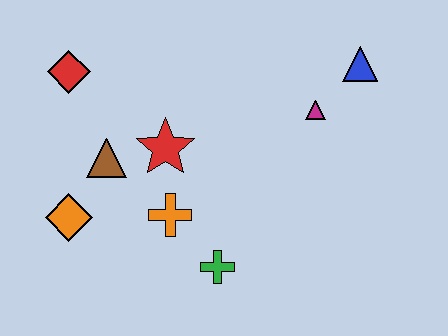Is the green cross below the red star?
Yes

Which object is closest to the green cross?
The orange cross is closest to the green cross.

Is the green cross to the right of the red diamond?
Yes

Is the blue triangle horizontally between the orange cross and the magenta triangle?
No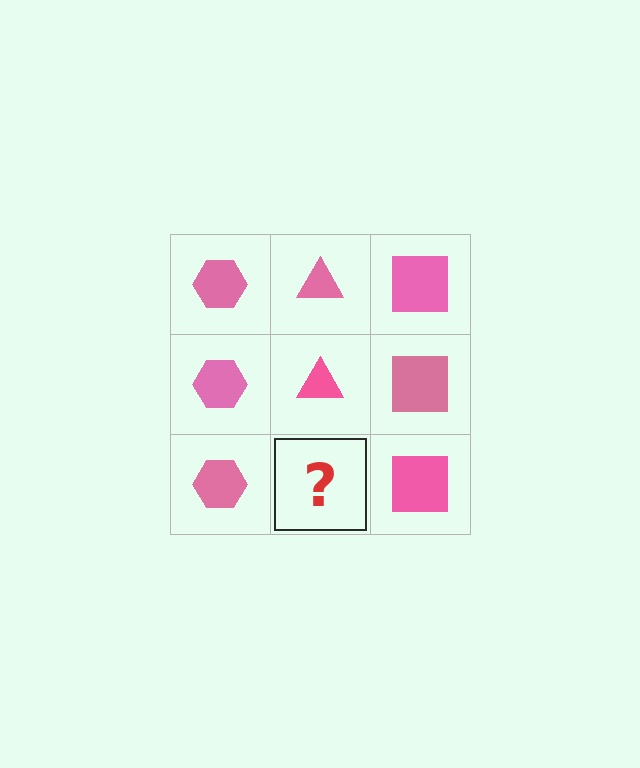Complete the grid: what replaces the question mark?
The question mark should be replaced with a pink triangle.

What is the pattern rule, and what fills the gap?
The rule is that each column has a consistent shape. The gap should be filled with a pink triangle.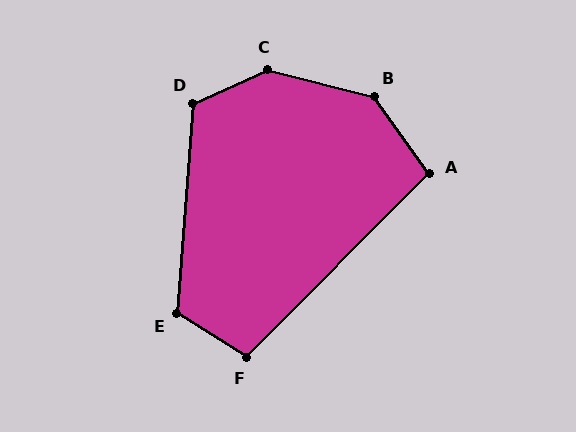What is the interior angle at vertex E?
Approximately 118 degrees (obtuse).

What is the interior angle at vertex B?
Approximately 139 degrees (obtuse).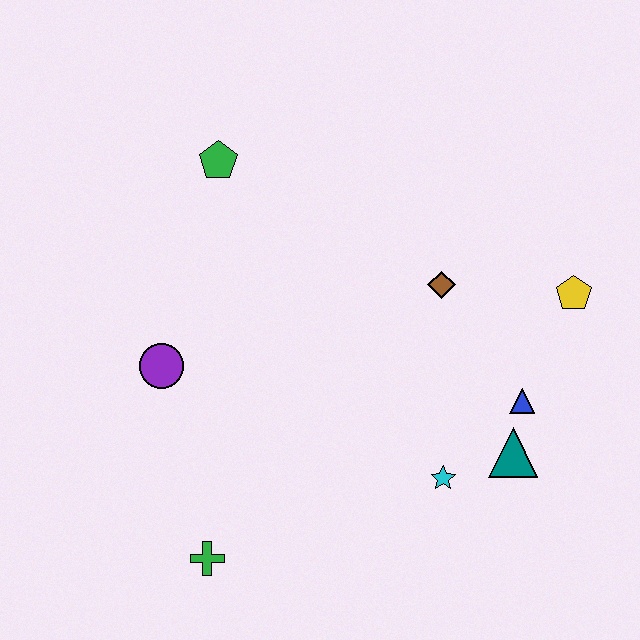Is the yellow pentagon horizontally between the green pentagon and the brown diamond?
No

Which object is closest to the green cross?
The purple circle is closest to the green cross.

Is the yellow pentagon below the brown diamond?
Yes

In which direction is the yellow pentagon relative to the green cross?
The yellow pentagon is to the right of the green cross.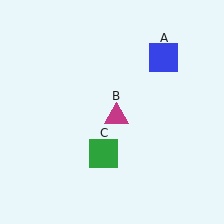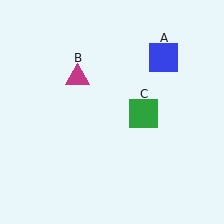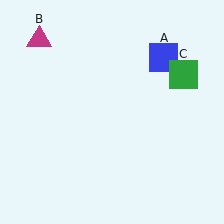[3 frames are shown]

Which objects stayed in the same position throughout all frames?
Blue square (object A) remained stationary.